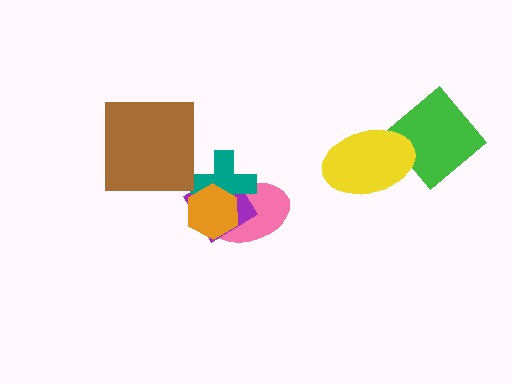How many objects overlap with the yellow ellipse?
1 object overlaps with the yellow ellipse.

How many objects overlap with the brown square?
0 objects overlap with the brown square.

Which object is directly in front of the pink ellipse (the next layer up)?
The purple diamond is directly in front of the pink ellipse.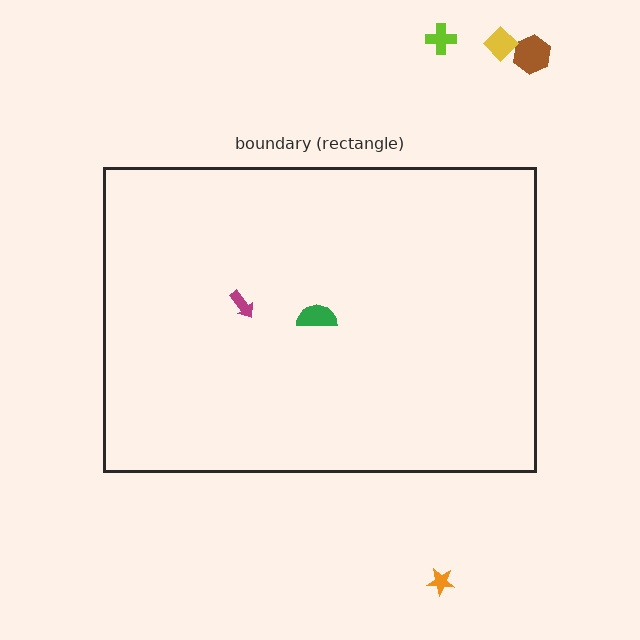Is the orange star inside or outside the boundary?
Outside.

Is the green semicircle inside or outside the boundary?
Inside.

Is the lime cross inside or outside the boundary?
Outside.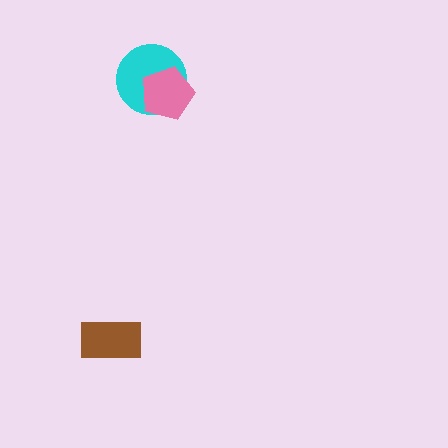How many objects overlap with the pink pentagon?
1 object overlaps with the pink pentagon.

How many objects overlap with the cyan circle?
1 object overlaps with the cyan circle.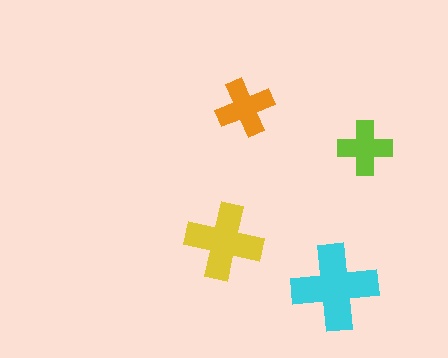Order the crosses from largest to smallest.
the cyan one, the yellow one, the orange one, the lime one.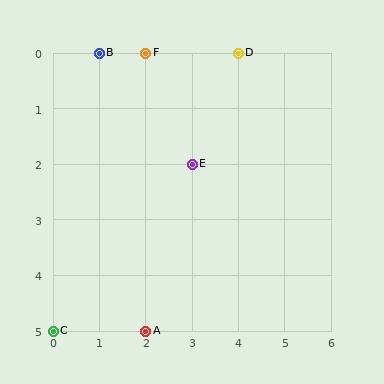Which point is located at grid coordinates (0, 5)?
Point C is at (0, 5).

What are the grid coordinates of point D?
Point D is at grid coordinates (4, 0).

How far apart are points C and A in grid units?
Points C and A are 2 columns apart.